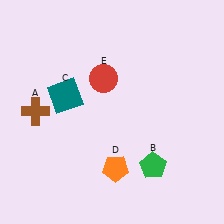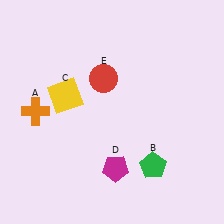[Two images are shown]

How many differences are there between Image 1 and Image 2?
There are 3 differences between the two images.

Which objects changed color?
A changed from brown to orange. C changed from teal to yellow. D changed from orange to magenta.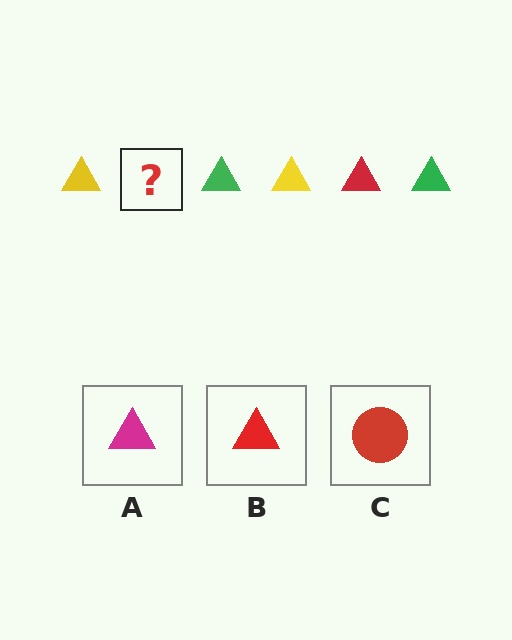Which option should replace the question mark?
Option B.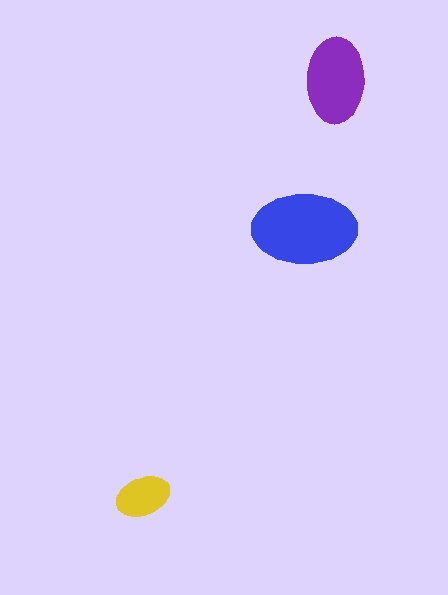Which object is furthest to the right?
The purple ellipse is rightmost.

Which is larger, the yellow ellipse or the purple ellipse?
The purple one.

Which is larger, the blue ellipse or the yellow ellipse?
The blue one.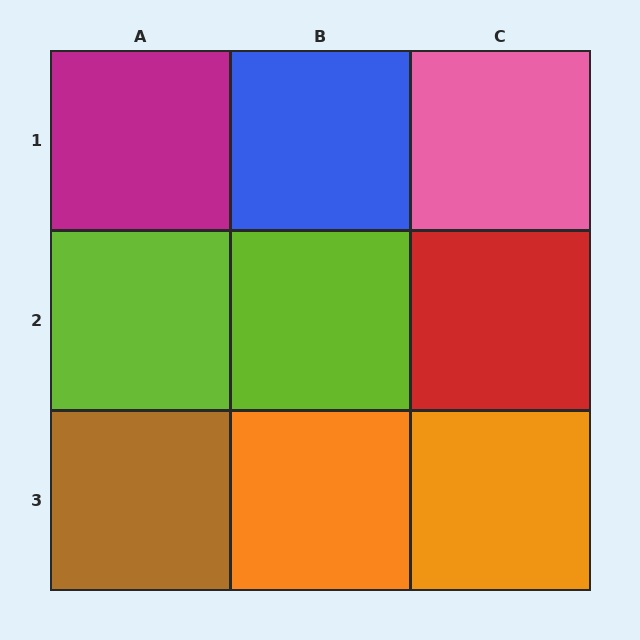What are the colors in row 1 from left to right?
Magenta, blue, pink.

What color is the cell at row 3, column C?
Orange.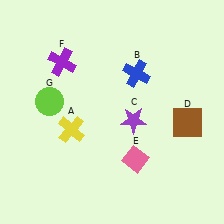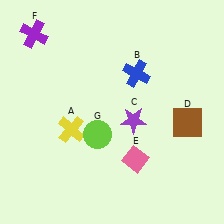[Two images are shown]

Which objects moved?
The objects that moved are: the purple cross (F), the lime circle (G).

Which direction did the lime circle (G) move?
The lime circle (G) moved right.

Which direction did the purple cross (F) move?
The purple cross (F) moved up.